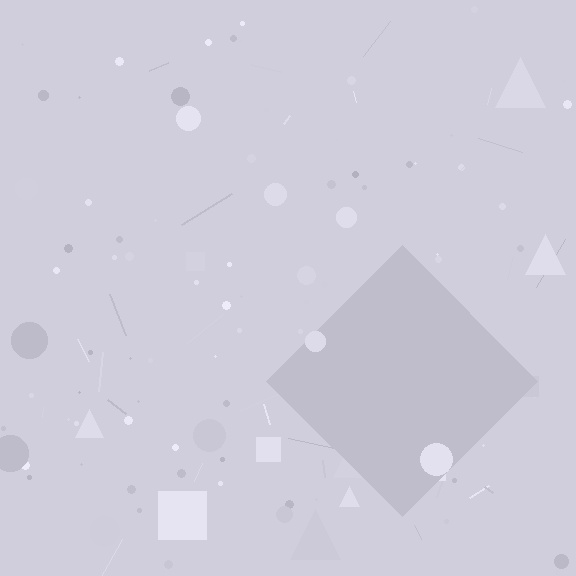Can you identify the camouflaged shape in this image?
The camouflaged shape is a diamond.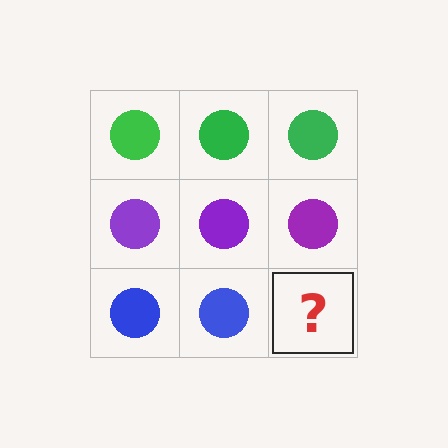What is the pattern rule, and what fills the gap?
The rule is that each row has a consistent color. The gap should be filled with a blue circle.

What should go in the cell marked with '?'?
The missing cell should contain a blue circle.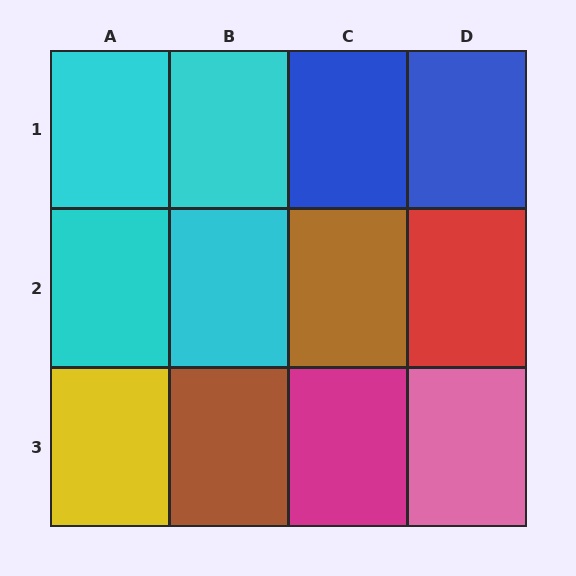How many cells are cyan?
4 cells are cyan.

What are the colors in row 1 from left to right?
Cyan, cyan, blue, blue.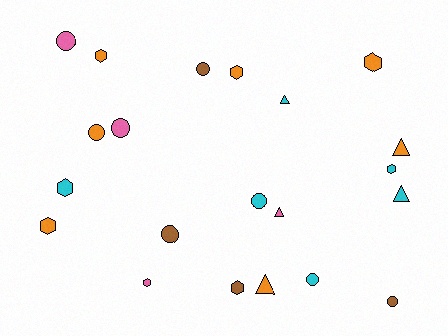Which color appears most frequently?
Orange, with 7 objects.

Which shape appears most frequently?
Hexagon, with 8 objects.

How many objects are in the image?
There are 21 objects.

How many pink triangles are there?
There is 1 pink triangle.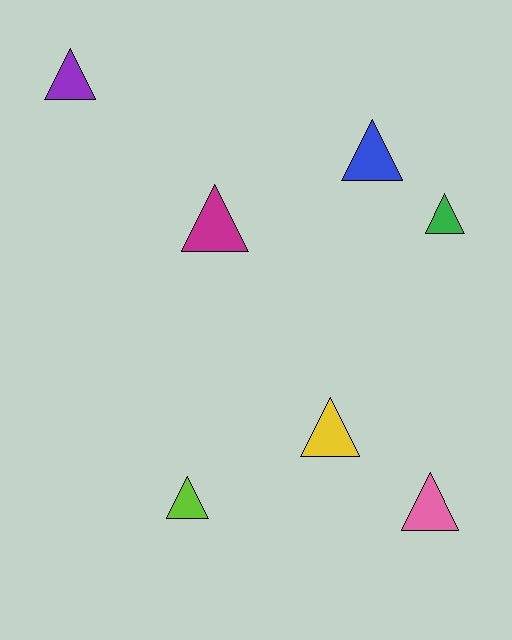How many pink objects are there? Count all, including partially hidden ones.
There is 1 pink object.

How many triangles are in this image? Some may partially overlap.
There are 7 triangles.